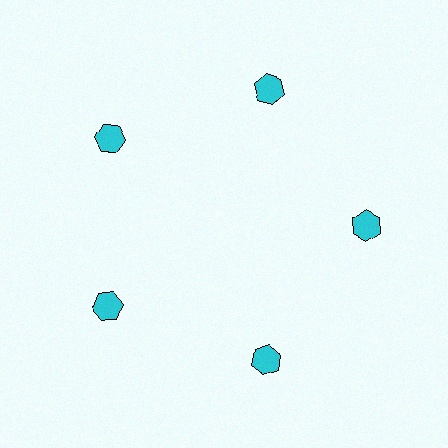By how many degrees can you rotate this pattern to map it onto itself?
The pattern maps onto itself every 72 degrees of rotation.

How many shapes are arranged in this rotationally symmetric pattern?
There are 5 shapes, arranged in 5 groups of 1.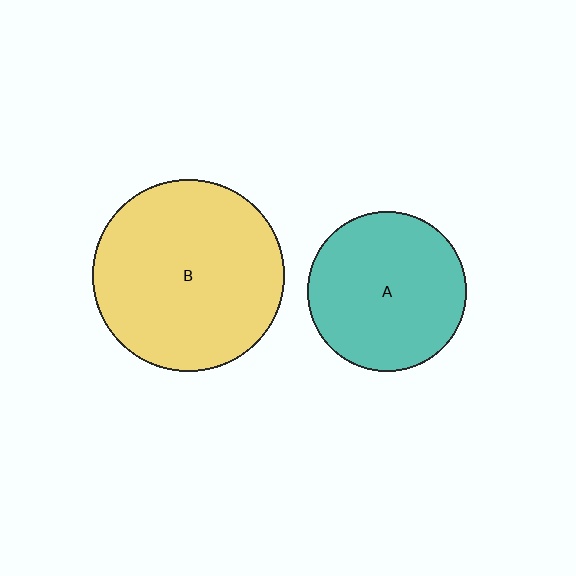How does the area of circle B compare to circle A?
Approximately 1.4 times.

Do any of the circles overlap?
No, none of the circles overlap.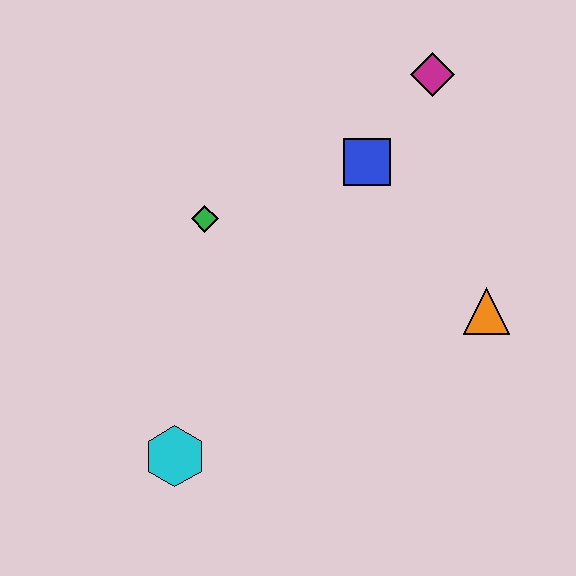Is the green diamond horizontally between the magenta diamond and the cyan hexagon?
Yes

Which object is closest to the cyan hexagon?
The green diamond is closest to the cyan hexagon.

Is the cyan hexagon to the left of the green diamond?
Yes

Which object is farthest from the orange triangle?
The cyan hexagon is farthest from the orange triangle.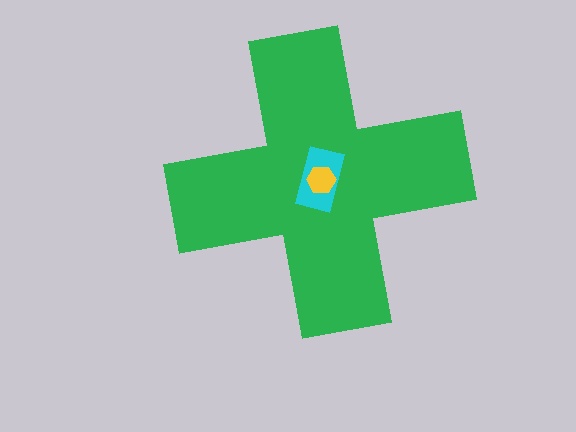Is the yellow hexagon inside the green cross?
Yes.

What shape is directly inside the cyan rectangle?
The yellow hexagon.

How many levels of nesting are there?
3.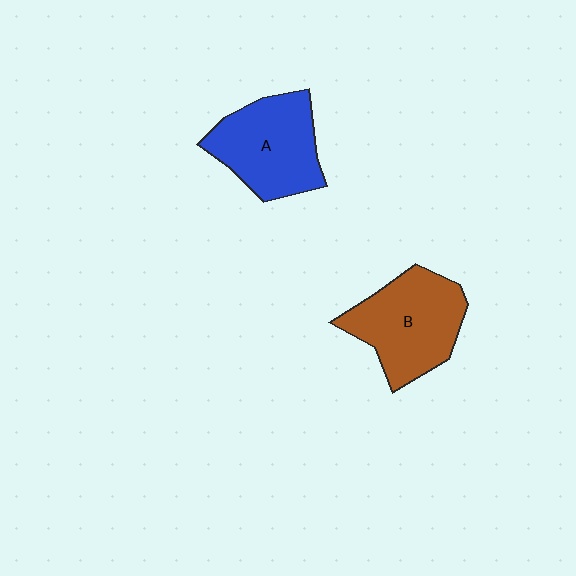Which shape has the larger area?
Shape B (brown).